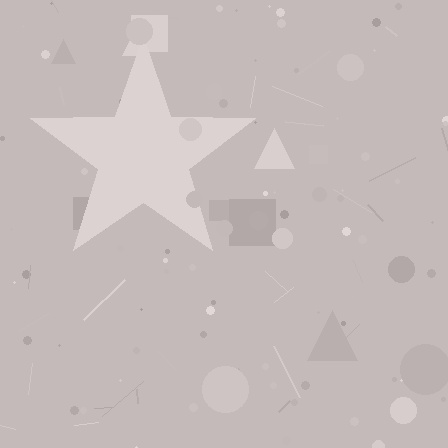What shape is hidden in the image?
A star is hidden in the image.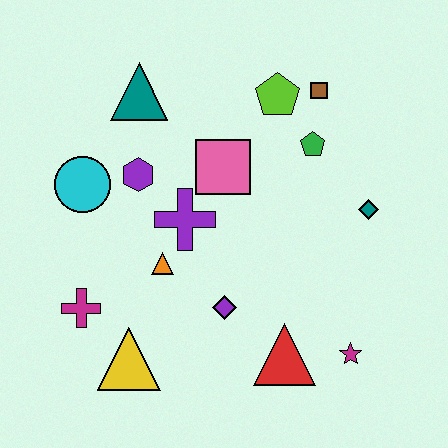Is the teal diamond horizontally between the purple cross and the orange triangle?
No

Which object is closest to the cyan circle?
The purple hexagon is closest to the cyan circle.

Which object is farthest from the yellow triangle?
The brown square is farthest from the yellow triangle.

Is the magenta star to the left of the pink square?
No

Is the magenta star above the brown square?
No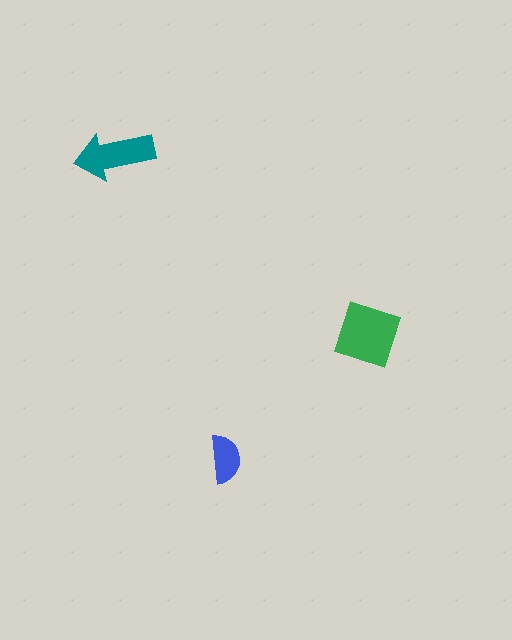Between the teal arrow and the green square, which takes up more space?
The green square.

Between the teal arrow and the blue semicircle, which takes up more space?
The teal arrow.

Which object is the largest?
The green square.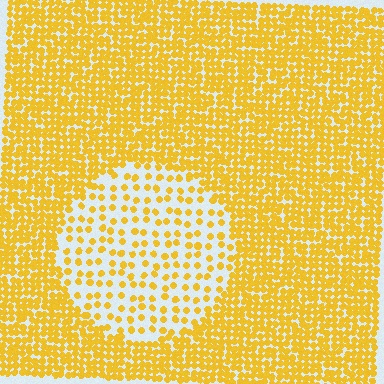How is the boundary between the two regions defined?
The boundary is defined by a change in element density (approximately 2.7x ratio). All elements are the same color, size, and shape.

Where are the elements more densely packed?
The elements are more densely packed outside the circle boundary.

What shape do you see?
I see a circle.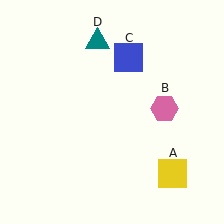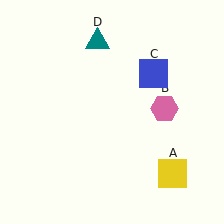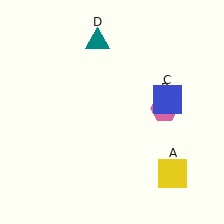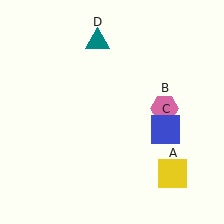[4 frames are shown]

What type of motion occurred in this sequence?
The blue square (object C) rotated clockwise around the center of the scene.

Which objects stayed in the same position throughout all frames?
Yellow square (object A) and pink hexagon (object B) and teal triangle (object D) remained stationary.